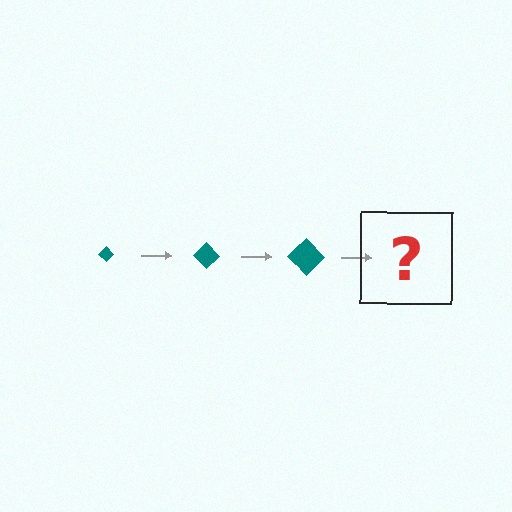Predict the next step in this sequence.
The next step is a teal diamond, larger than the previous one.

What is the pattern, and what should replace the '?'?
The pattern is that the diamond gets progressively larger each step. The '?' should be a teal diamond, larger than the previous one.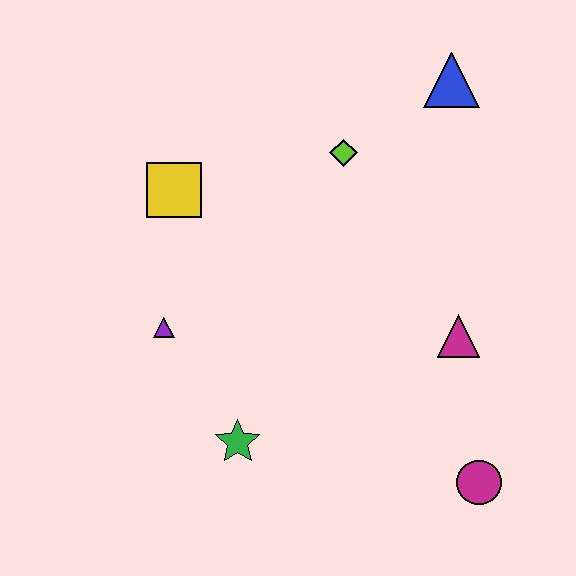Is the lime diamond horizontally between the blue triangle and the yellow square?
Yes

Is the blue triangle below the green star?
No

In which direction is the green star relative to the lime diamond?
The green star is below the lime diamond.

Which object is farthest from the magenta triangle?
The yellow square is farthest from the magenta triangle.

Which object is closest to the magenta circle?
The magenta triangle is closest to the magenta circle.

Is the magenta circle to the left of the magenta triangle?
No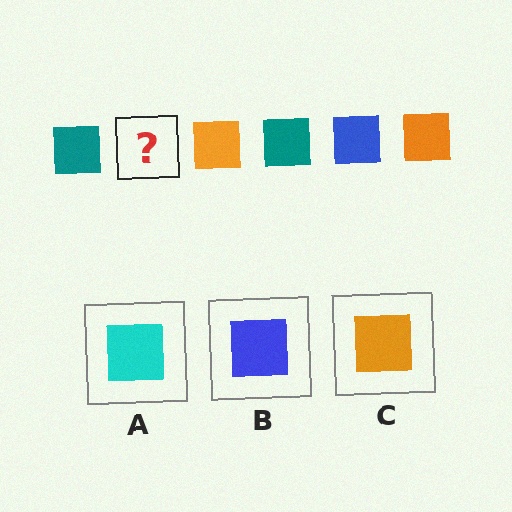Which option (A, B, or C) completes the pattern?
B.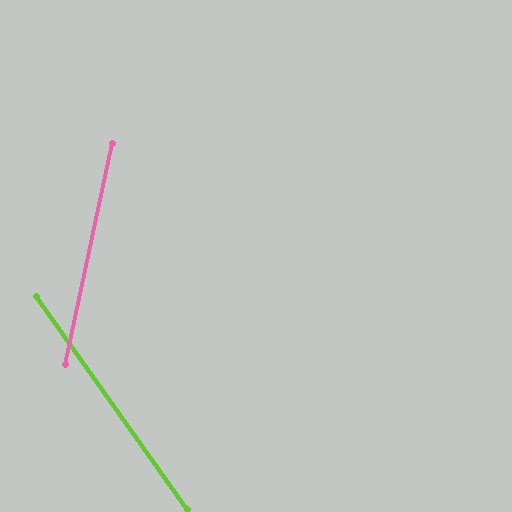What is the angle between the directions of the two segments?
Approximately 48 degrees.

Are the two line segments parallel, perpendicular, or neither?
Neither parallel nor perpendicular — they differ by about 48°.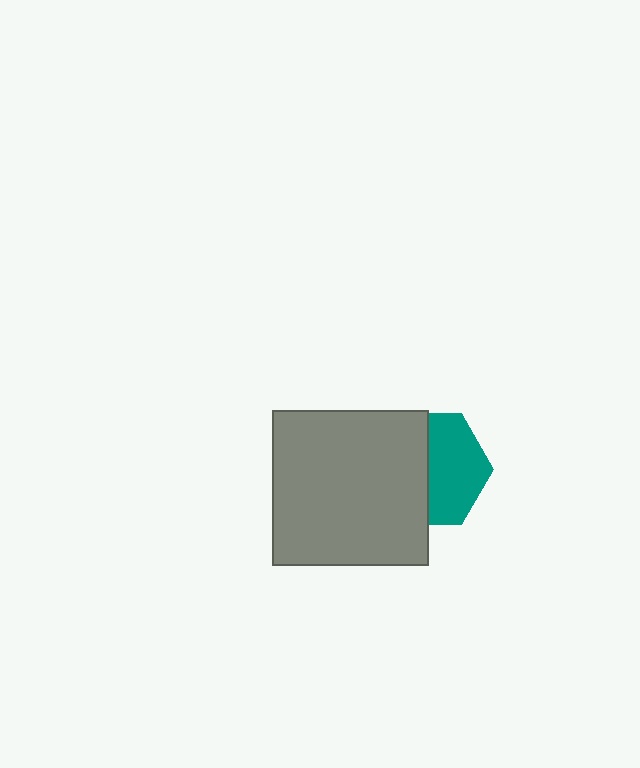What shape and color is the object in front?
The object in front is a gray square.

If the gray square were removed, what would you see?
You would see the complete teal hexagon.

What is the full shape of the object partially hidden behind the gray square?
The partially hidden object is a teal hexagon.